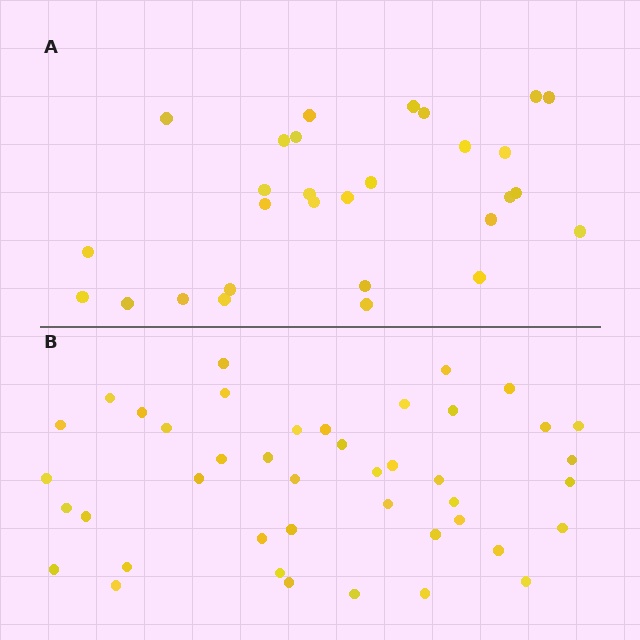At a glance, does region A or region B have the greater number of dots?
Region B (the bottom region) has more dots.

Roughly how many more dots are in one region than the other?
Region B has approximately 15 more dots than region A.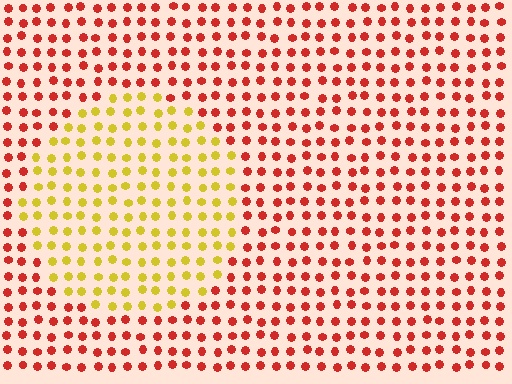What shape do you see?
I see a circle.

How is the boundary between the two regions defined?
The boundary is defined purely by a slight shift in hue (about 56 degrees). Spacing, size, and orientation are identical on both sides.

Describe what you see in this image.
The image is filled with small red elements in a uniform arrangement. A circle-shaped region is visible where the elements are tinted to a slightly different hue, forming a subtle color boundary.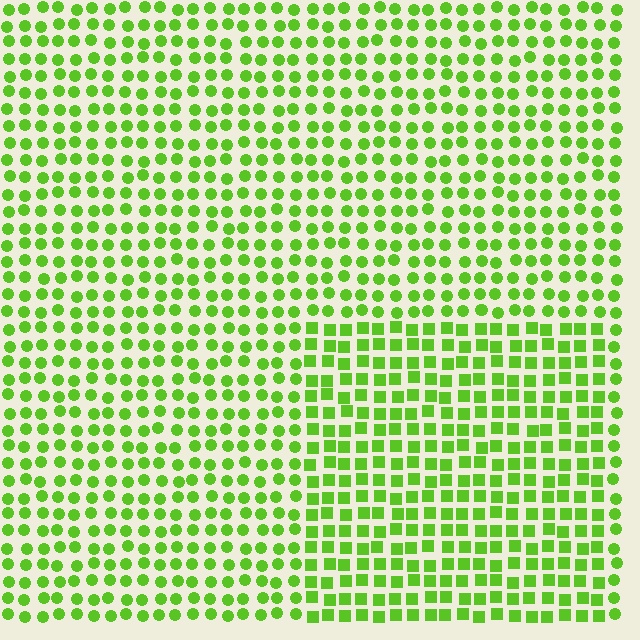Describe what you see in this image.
The image is filled with small lime elements arranged in a uniform grid. A rectangle-shaped region contains squares, while the surrounding area contains circles. The boundary is defined purely by the change in element shape.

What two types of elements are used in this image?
The image uses squares inside the rectangle region and circles outside it.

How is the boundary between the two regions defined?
The boundary is defined by a change in element shape: squares inside vs. circles outside. All elements share the same color and spacing.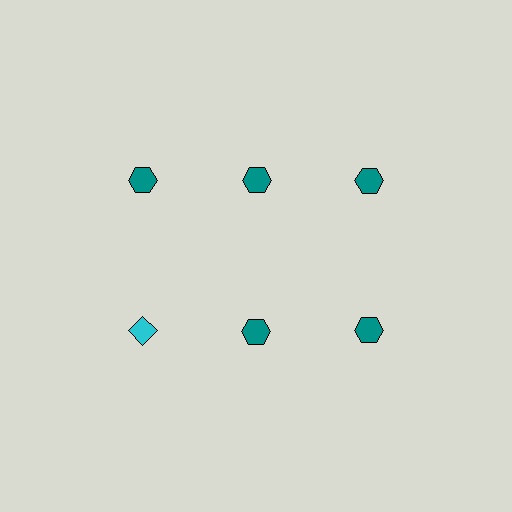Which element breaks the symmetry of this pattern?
The cyan diamond in the second row, leftmost column breaks the symmetry. All other shapes are teal hexagons.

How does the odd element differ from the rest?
It differs in both color (cyan instead of teal) and shape (diamond instead of hexagon).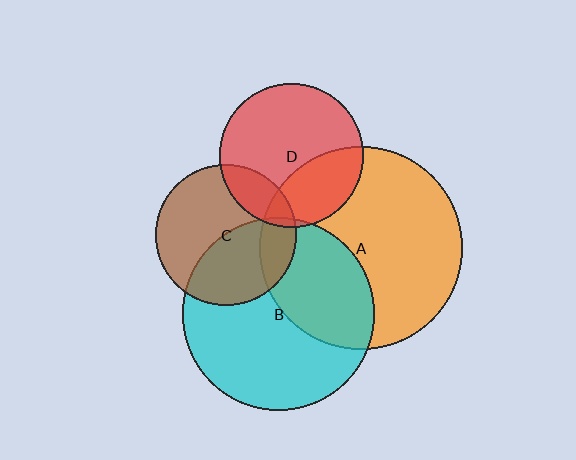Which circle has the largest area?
Circle A (orange).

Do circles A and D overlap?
Yes.